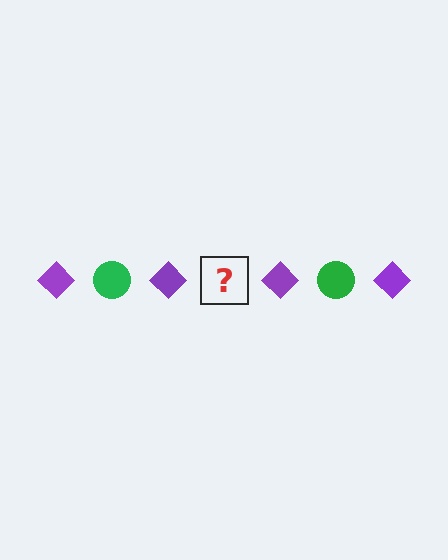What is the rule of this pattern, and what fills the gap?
The rule is that the pattern alternates between purple diamond and green circle. The gap should be filled with a green circle.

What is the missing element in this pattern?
The missing element is a green circle.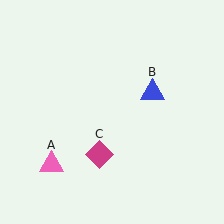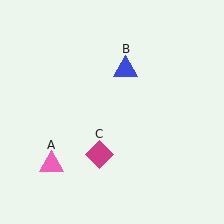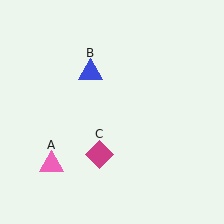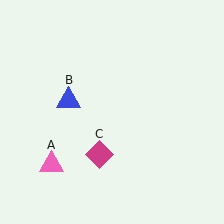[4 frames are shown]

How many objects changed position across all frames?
1 object changed position: blue triangle (object B).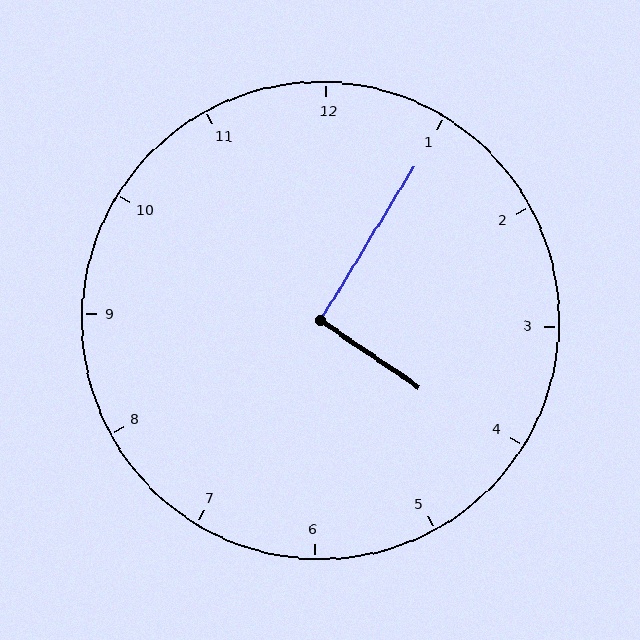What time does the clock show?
4:05.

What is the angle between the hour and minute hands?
Approximately 92 degrees.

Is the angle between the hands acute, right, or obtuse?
It is right.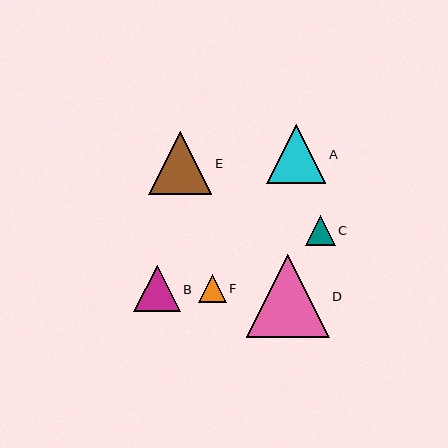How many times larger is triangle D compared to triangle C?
Triangle D is approximately 2.7 times the size of triangle C.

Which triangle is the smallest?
Triangle F is the smallest with a size of approximately 28 pixels.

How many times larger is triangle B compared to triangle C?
Triangle B is approximately 1.5 times the size of triangle C.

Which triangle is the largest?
Triangle D is the largest with a size of approximately 82 pixels.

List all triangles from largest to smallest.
From largest to smallest: D, E, A, B, C, F.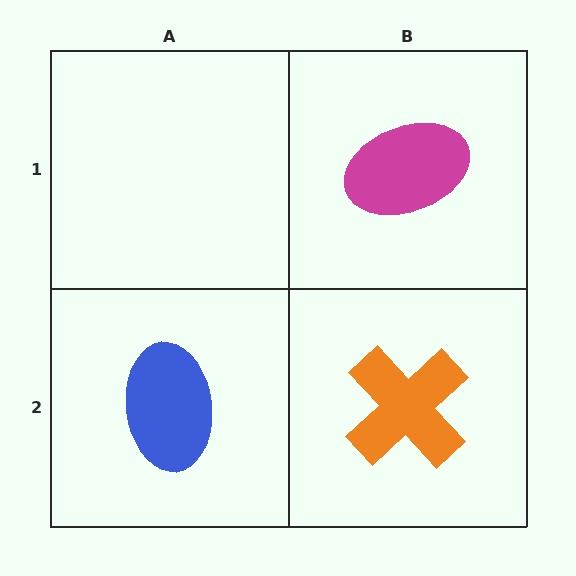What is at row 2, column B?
An orange cross.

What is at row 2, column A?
A blue ellipse.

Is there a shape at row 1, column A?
No, that cell is empty.